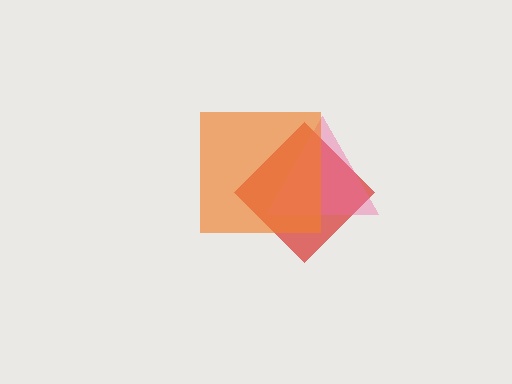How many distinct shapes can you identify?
There are 3 distinct shapes: a red diamond, a pink triangle, an orange square.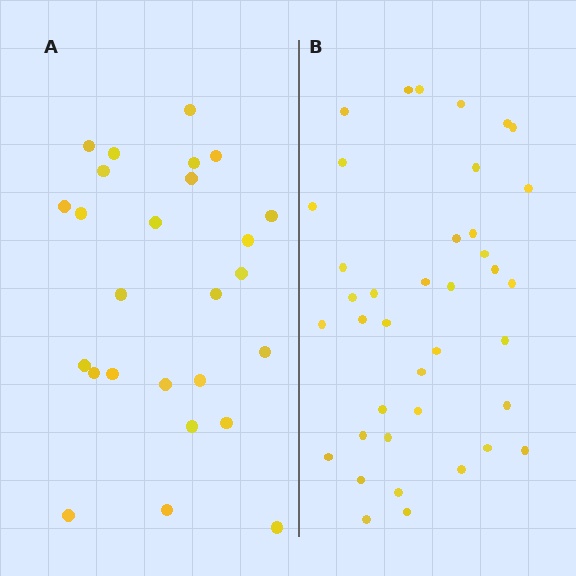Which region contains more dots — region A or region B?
Region B (the right region) has more dots.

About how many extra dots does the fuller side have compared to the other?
Region B has approximately 15 more dots than region A.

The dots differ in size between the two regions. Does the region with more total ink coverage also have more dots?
No. Region A has more total ink coverage because its dots are larger, but region B actually contains more individual dots. Total area can be misleading — the number of items is what matters here.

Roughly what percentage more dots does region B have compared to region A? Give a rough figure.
About 50% more.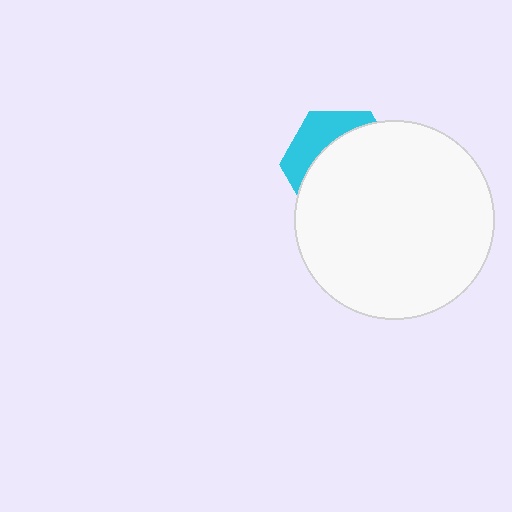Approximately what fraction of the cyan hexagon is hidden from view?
Roughly 69% of the cyan hexagon is hidden behind the white circle.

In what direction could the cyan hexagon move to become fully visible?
The cyan hexagon could move toward the upper-left. That would shift it out from behind the white circle entirely.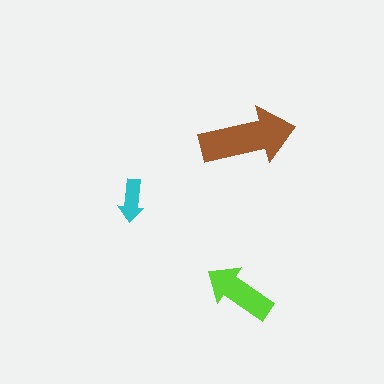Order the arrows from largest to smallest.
the brown one, the lime one, the cyan one.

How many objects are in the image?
There are 3 objects in the image.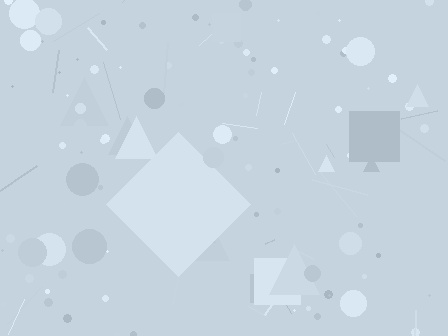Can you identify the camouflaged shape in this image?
The camouflaged shape is a diamond.